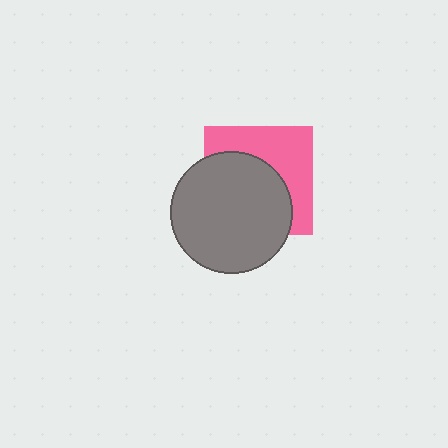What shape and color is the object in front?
The object in front is a gray circle.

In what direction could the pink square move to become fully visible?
The pink square could move toward the upper-right. That would shift it out from behind the gray circle entirely.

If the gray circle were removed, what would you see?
You would see the complete pink square.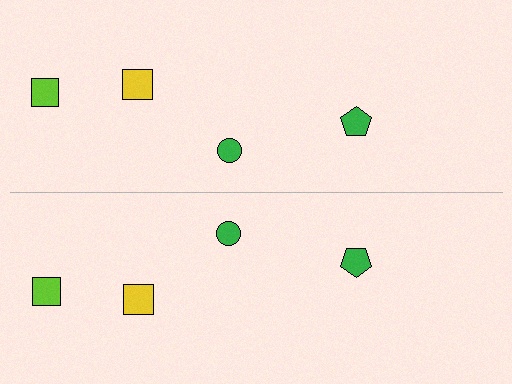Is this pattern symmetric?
Yes, this pattern has bilateral (reflection) symmetry.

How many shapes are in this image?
There are 8 shapes in this image.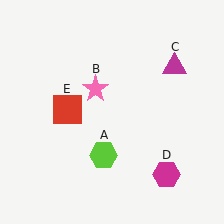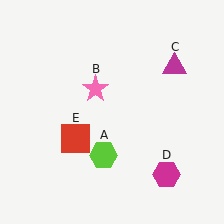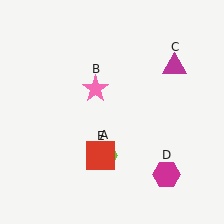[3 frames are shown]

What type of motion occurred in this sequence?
The red square (object E) rotated counterclockwise around the center of the scene.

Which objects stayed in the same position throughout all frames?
Lime hexagon (object A) and pink star (object B) and magenta triangle (object C) and magenta hexagon (object D) remained stationary.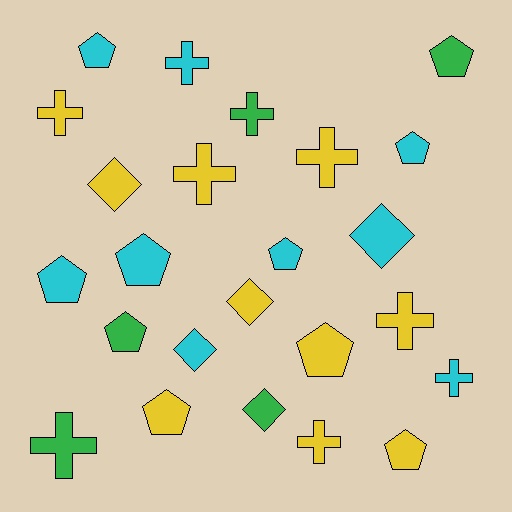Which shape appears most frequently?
Pentagon, with 10 objects.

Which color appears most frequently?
Yellow, with 10 objects.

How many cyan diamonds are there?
There are 2 cyan diamonds.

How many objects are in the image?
There are 24 objects.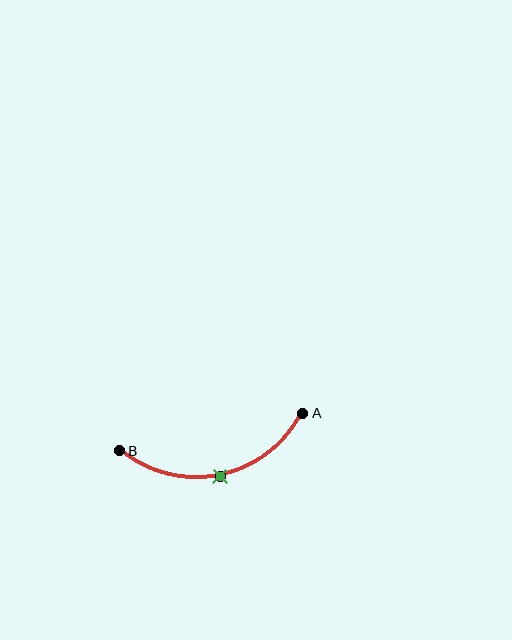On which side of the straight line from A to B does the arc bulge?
The arc bulges below the straight line connecting A and B.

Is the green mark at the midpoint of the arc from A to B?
Yes. The green mark lies on the arc at equal arc-length from both A and B — it is the arc midpoint.